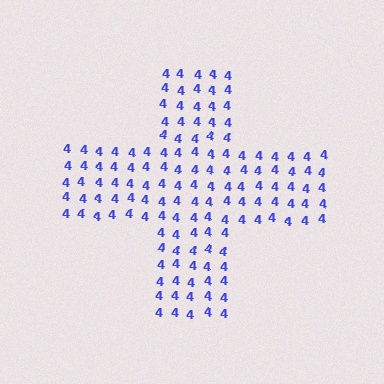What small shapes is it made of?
It is made of small digit 4's.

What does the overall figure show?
The overall figure shows a cross.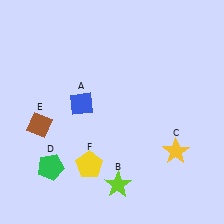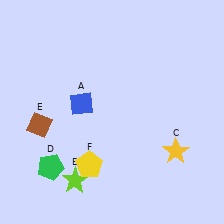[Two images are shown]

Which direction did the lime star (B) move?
The lime star (B) moved left.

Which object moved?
The lime star (B) moved left.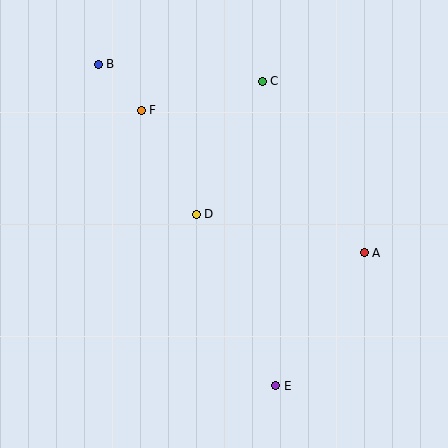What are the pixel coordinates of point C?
Point C is at (262, 81).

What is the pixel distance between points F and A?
The distance between F and A is 265 pixels.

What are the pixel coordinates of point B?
Point B is at (98, 64).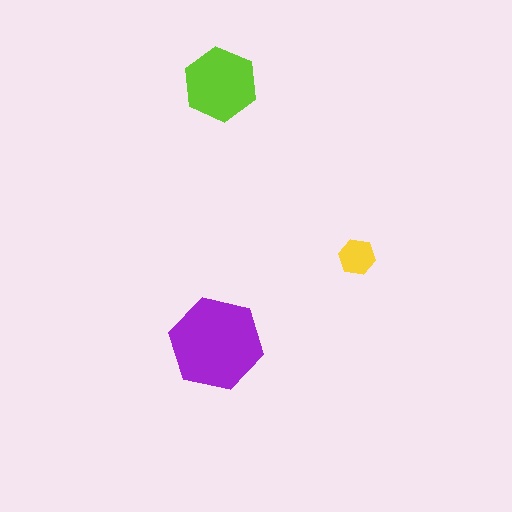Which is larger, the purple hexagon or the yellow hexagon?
The purple one.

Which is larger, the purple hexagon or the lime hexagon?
The purple one.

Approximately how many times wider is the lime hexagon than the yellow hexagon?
About 2 times wider.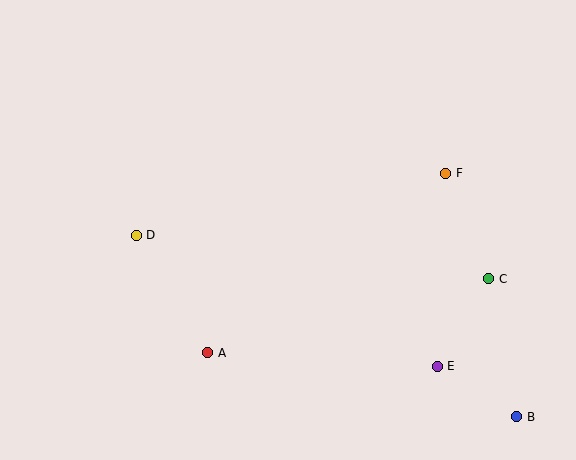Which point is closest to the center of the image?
Point A at (208, 353) is closest to the center.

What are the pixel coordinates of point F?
Point F is at (446, 173).